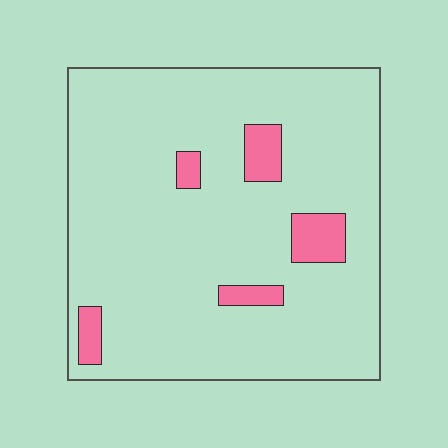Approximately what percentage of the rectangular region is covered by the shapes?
Approximately 10%.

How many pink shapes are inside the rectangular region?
5.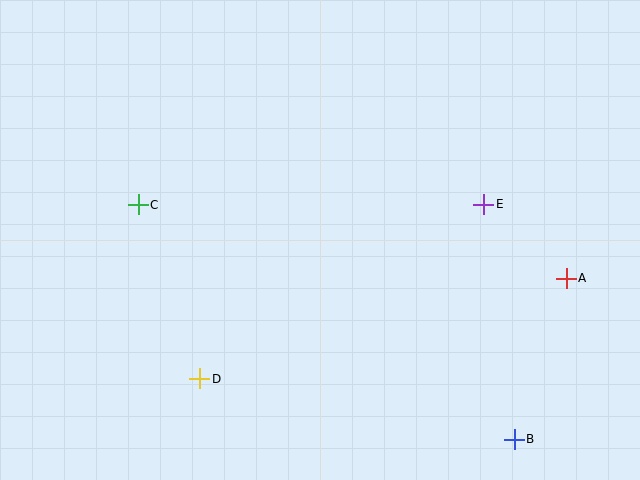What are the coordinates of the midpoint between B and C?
The midpoint between B and C is at (326, 322).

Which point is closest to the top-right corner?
Point E is closest to the top-right corner.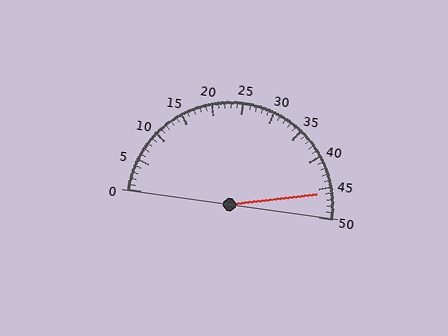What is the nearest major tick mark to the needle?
The nearest major tick mark is 45.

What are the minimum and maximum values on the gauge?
The gauge ranges from 0 to 50.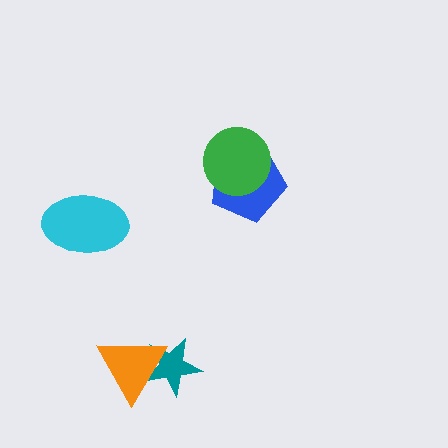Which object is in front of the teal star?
The orange triangle is in front of the teal star.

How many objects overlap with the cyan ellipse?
0 objects overlap with the cyan ellipse.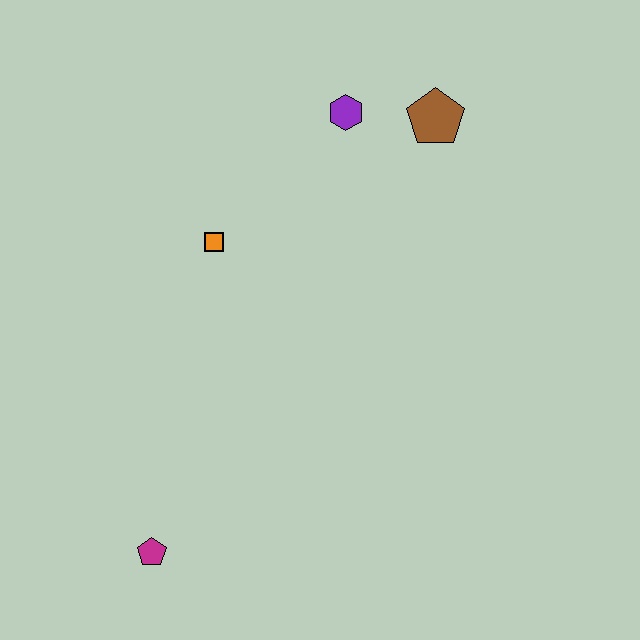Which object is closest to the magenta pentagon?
The orange square is closest to the magenta pentagon.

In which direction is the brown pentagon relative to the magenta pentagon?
The brown pentagon is above the magenta pentagon.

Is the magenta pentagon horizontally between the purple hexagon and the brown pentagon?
No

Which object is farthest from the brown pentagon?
The magenta pentagon is farthest from the brown pentagon.